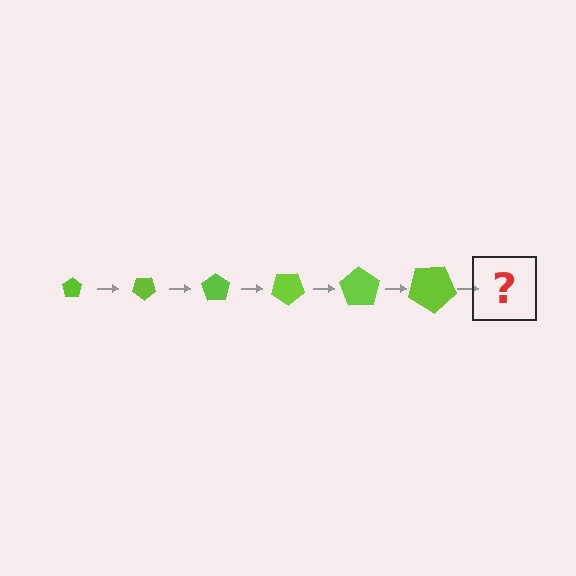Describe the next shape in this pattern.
It should be a pentagon, larger than the previous one and rotated 210 degrees from the start.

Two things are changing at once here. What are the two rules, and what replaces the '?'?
The two rules are that the pentagon grows larger each step and it rotates 35 degrees each step. The '?' should be a pentagon, larger than the previous one and rotated 210 degrees from the start.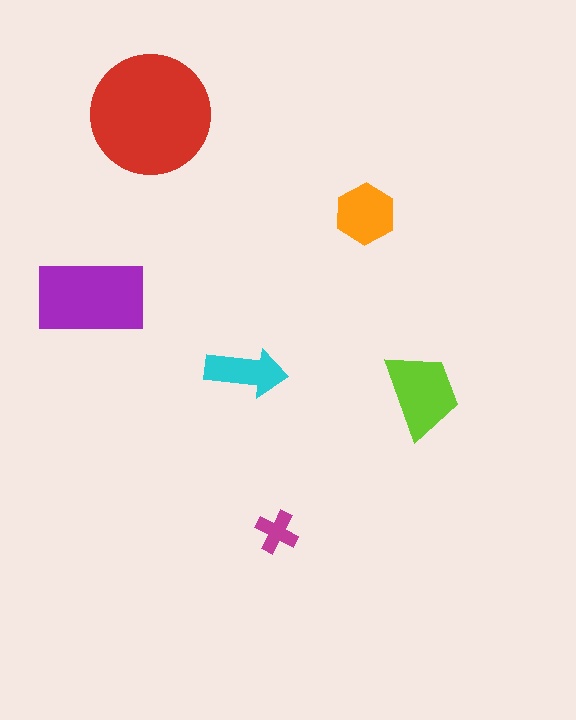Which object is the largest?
The red circle.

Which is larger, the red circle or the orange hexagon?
The red circle.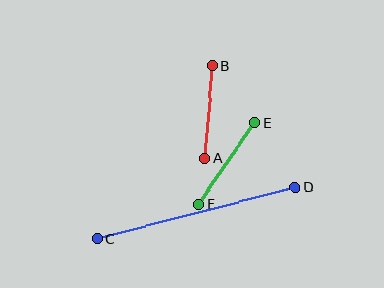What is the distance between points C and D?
The distance is approximately 204 pixels.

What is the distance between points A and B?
The distance is approximately 93 pixels.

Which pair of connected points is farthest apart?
Points C and D are farthest apart.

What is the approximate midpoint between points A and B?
The midpoint is at approximately (209, 112) pixels.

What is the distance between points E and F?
The distance is approximately 99 pixels.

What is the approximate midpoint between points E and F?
The midpoint is at approximately (227, 164) pixels.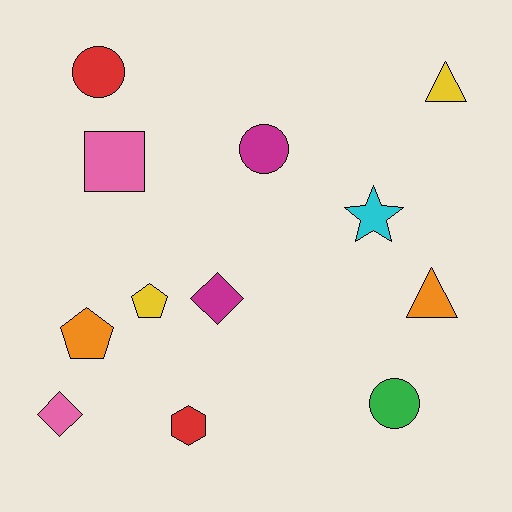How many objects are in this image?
There are 12 objects.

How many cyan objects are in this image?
There is 1 cyan object.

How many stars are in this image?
There is 1 star.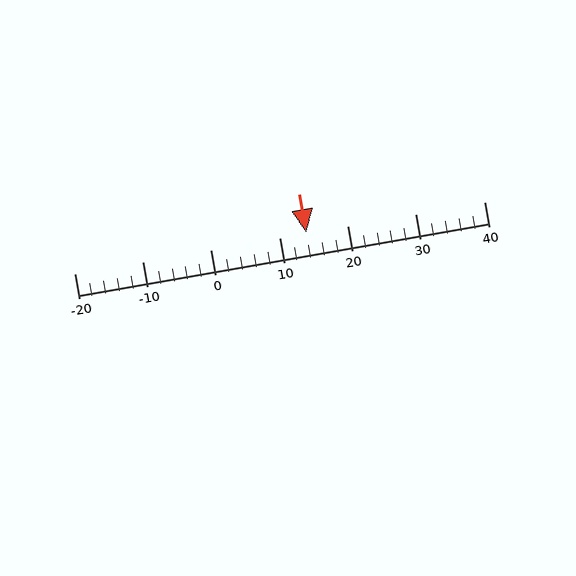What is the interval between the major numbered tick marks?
The major tick marks are spaced 10 units apart.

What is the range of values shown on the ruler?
The ruler shows values from -20 to 40.